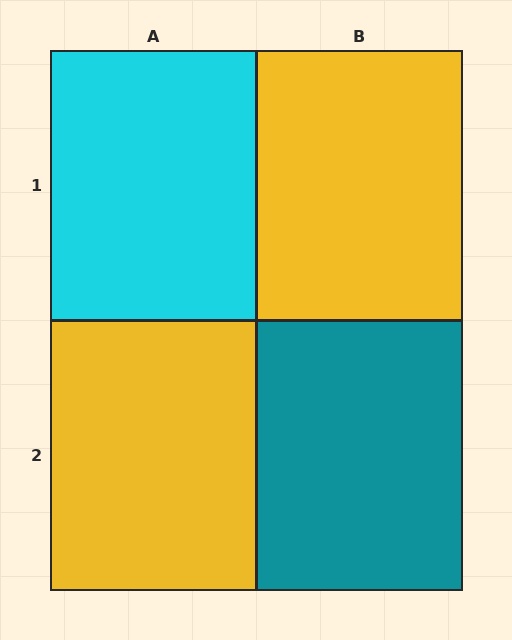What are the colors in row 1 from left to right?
Cyan, yellow.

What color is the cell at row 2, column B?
Teal.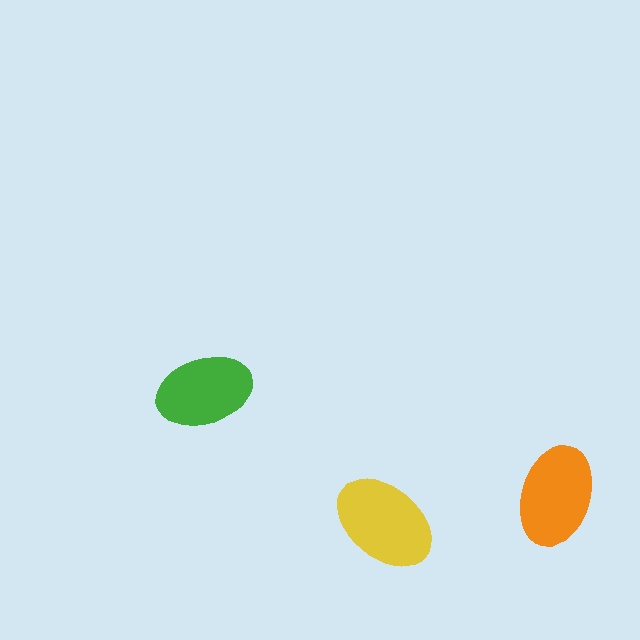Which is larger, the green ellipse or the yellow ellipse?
The yellow one.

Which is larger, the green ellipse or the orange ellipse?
The orange one.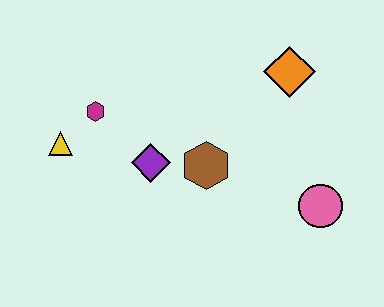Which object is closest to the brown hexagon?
The purple diamond is closest to the brown hexagon.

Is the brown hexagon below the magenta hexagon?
Yes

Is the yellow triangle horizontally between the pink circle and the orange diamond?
No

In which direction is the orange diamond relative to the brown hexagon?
The orange diamond is above the brown hexagon.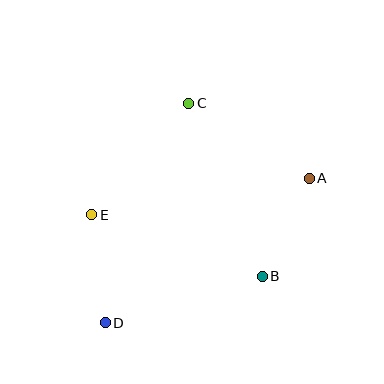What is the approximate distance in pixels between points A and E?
The distance between A and E is approximately 221 pixels.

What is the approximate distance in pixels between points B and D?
The distance between B and D is approximately 164 pixels.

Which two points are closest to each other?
Points A and B are closest to each other.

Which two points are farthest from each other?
Points A and D are farthest from each other.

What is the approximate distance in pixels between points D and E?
The distance between D and E is approximately 109 pixels.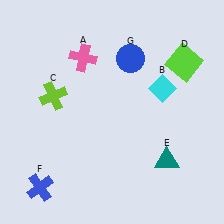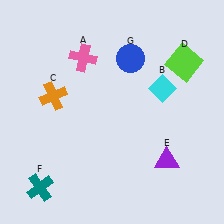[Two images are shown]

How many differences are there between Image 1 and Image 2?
There are 3 differences between the two images.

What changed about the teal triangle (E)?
In Image 1, E is teal. In Image 2, it changed to purple.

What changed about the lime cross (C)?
In Image 1, C is lime. In Image 2, it changed to orange.